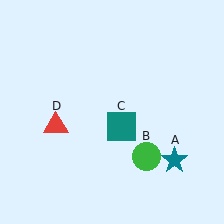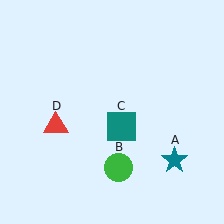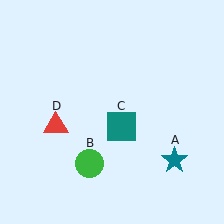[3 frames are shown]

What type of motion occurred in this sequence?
The green circle (object B) rotated clockwise around the center of the scene.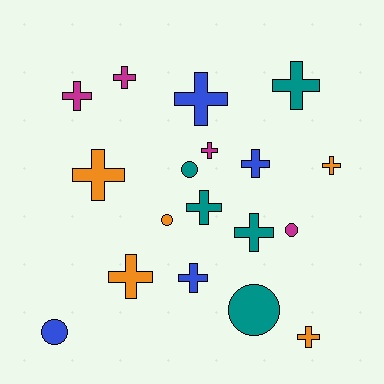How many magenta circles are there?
There is 1 magenta circle.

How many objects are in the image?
There are 18 objects.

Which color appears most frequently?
Orange, with 5 objects.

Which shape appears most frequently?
Cross, with 13 objects.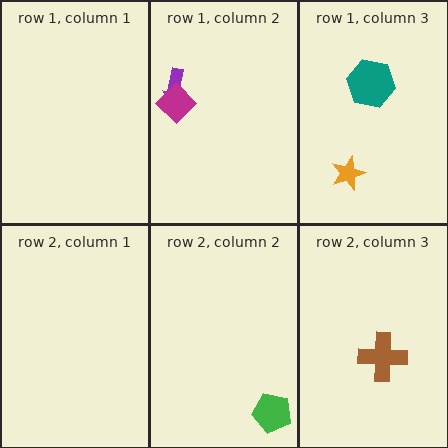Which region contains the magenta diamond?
The row 1, column 2 region.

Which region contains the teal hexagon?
The row 1, column 3 region.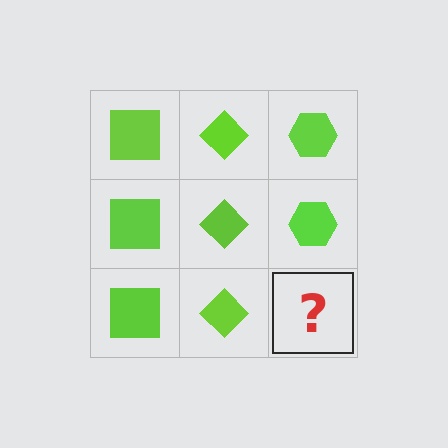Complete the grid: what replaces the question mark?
The question mark should be replaced with a lime hexagon.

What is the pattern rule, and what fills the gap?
The rule is that each column has a consistent shape. The gap should be filled with a lime hexagon.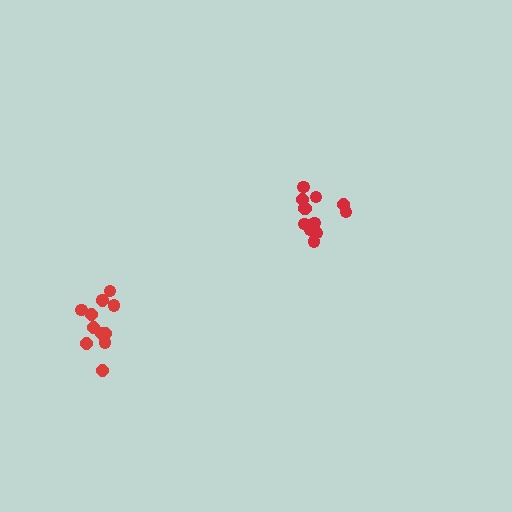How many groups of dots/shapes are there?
There are 2 groups.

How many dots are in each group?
Group 1: 13 dots, Group 2: 12 dots (25 total).